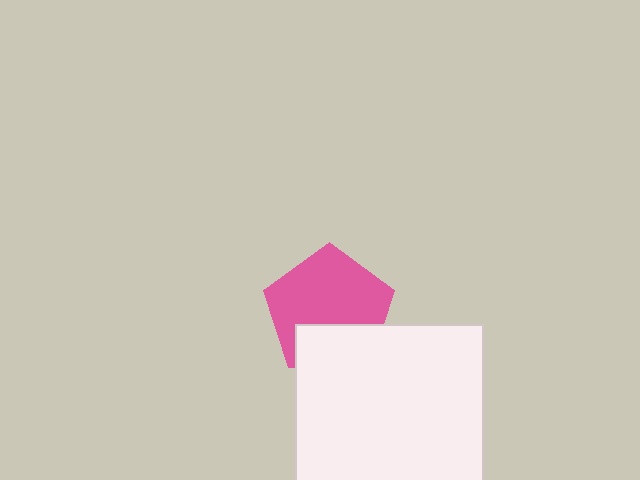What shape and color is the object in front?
The object in front is a white square.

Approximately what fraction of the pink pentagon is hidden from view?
Roughly 31% of the pink pentagon is hidden behind the white square.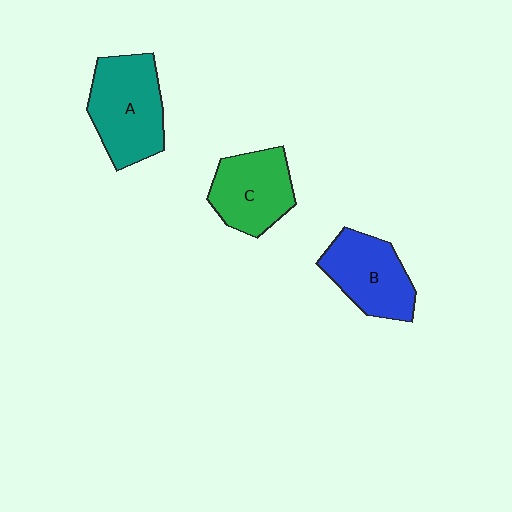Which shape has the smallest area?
Shape C (green).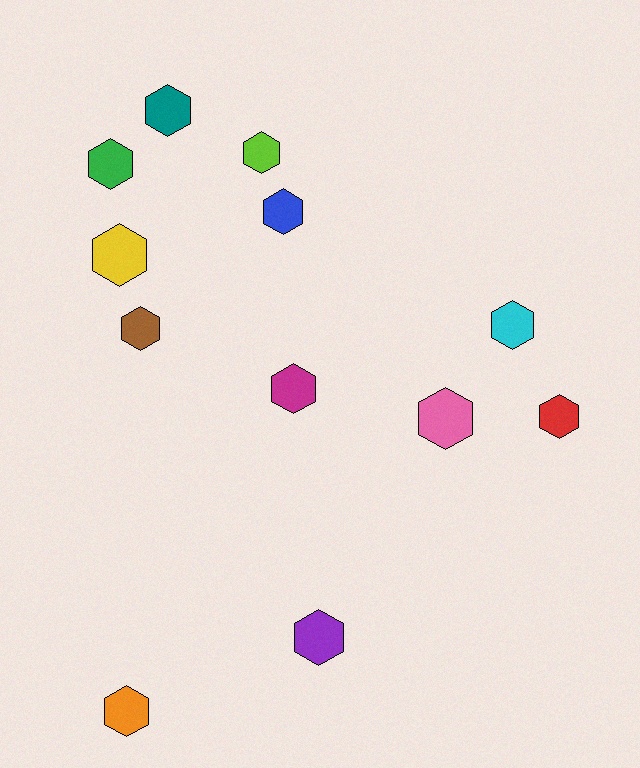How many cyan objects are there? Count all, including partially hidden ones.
There is 1 cyan object.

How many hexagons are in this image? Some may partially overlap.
There are 12 hexagons.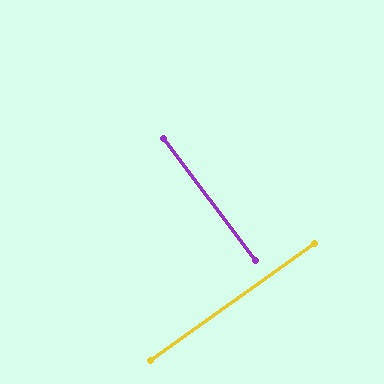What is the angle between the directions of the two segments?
Approximately 88 degrees.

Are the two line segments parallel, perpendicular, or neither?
Perpendicular — they meet at approximately 88°.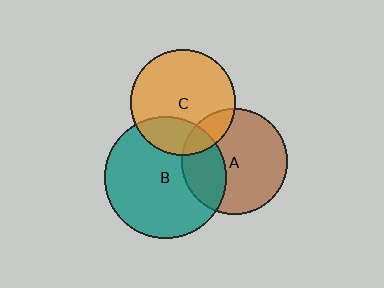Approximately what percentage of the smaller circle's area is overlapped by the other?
Approximately 30%.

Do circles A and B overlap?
Yes.